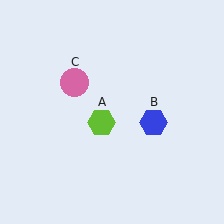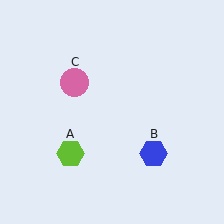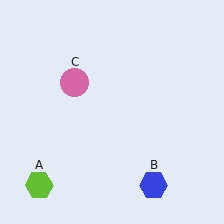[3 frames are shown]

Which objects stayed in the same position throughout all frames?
Pink circle (object C) remained stationary.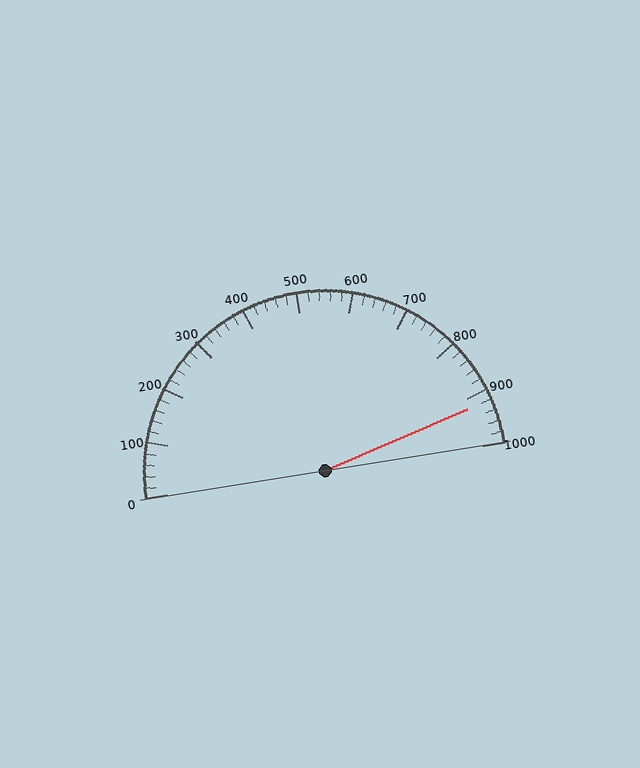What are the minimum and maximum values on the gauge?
The gauge ranges from 0 to 1000.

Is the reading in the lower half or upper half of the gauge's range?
The reading is in the upper half of the range (0 to 1000).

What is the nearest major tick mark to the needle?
The nearest major tick mark is 900.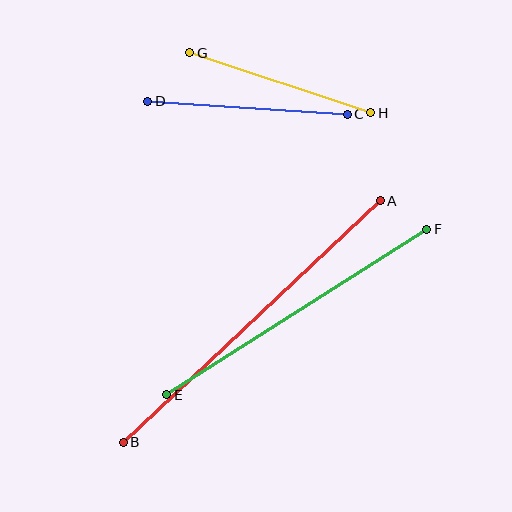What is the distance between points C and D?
The distance is approximately 200 pixels.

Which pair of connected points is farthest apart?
Points A and B are farthest apart.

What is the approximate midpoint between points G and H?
The midpoint is at approximately (280, 83) pixels.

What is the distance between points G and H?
The distance is approximately 191 pixels.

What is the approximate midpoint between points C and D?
The midpoint is at approximately (248, 108) pixels.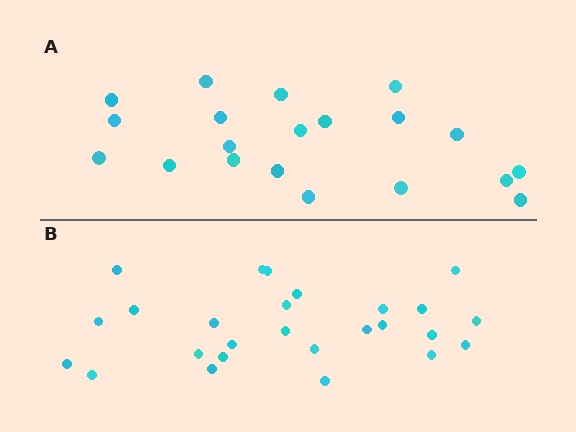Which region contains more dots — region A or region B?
Region B (the bottom region) has more dots.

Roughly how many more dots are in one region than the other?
Region B has about 6 more dots than region A.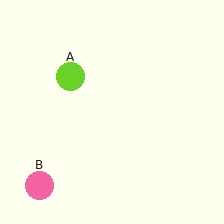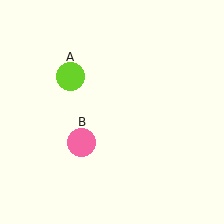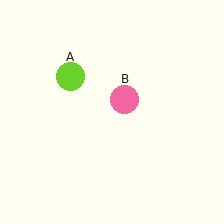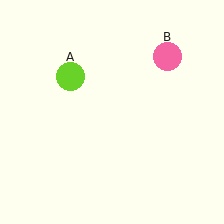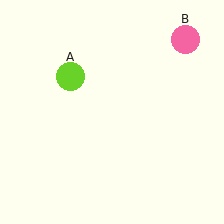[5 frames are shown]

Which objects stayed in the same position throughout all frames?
Lime circle (object A) remained stationary.